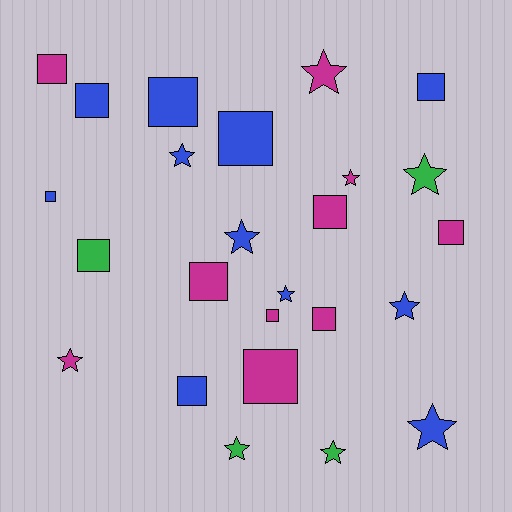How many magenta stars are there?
There are 3 magenta stars.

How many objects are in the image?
There are 25 objects.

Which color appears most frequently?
Blue, with 11 objects.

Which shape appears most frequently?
Square, with 14 objects.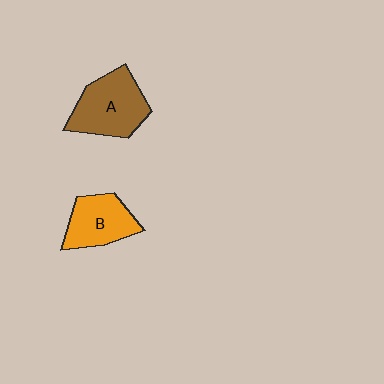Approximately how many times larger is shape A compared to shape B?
Approximately 1.3 times.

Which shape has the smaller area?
Shape B (orange).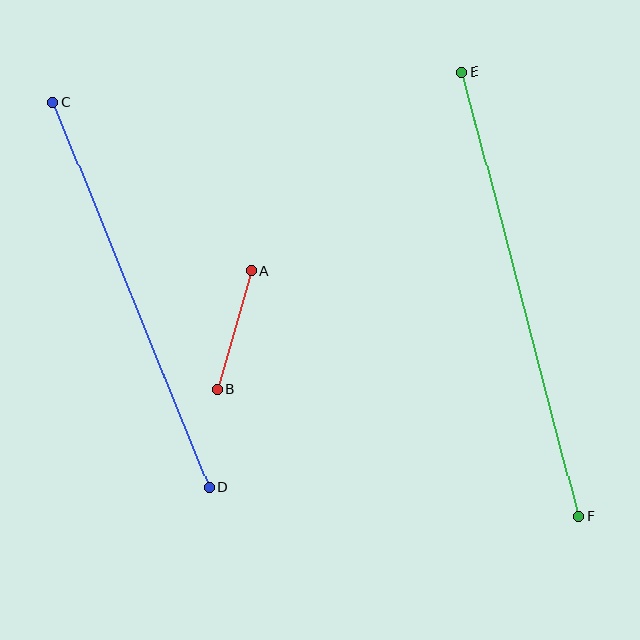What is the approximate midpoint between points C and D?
The midpoint is at approximately (131, 295) pixels.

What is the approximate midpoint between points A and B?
The midpoint is at approximately (234, 330) pixels.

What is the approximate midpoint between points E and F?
The midpoint is at approximately (520, 294) pixels.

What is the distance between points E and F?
The distance is approximately 460 pixels.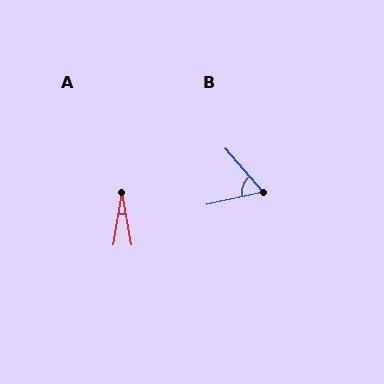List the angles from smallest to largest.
A (20°), B (62°).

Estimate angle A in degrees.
Approximately 20 degrees.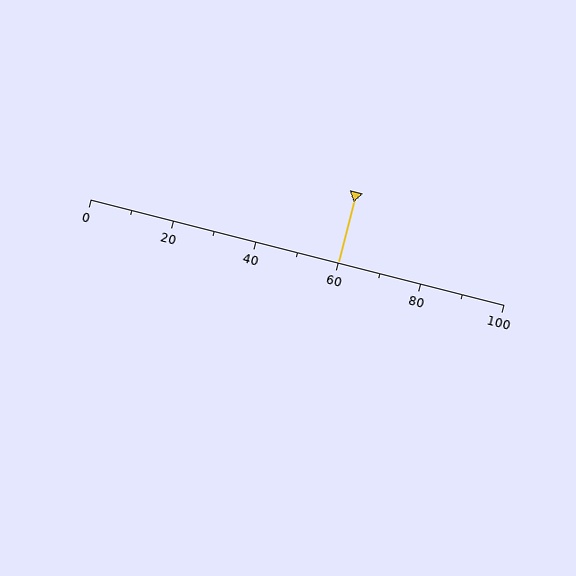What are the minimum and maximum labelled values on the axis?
The axis runs from 0 to 100.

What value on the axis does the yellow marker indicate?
The marker indicates approximately 60.